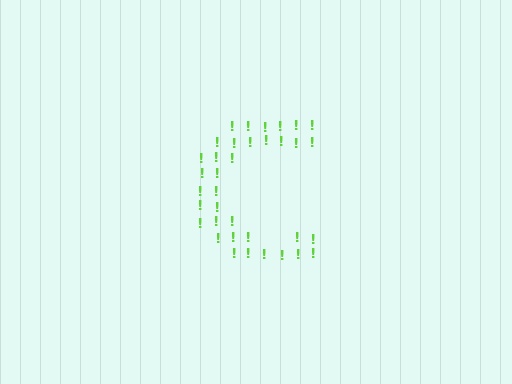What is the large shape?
The large shape is the letter C.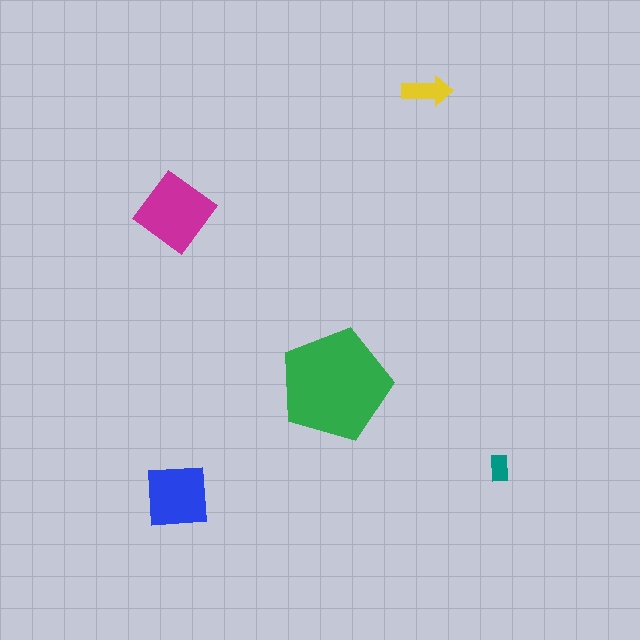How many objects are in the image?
There are 5 objects in the image.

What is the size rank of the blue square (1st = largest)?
3rd.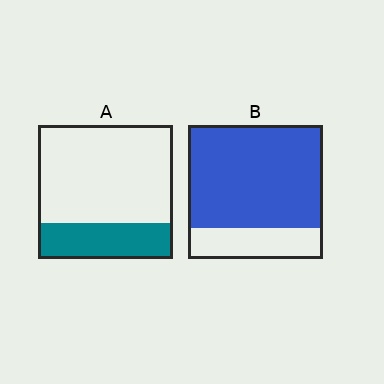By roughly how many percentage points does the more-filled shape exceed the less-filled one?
By roughly 50 percentage points (B over A).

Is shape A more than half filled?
No.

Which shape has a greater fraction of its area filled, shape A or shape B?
Shape B.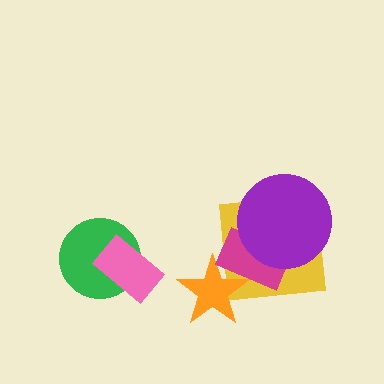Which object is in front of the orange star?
The magenta rectangle is in front of the orange star.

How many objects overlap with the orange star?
2 objects overlap with the orange star.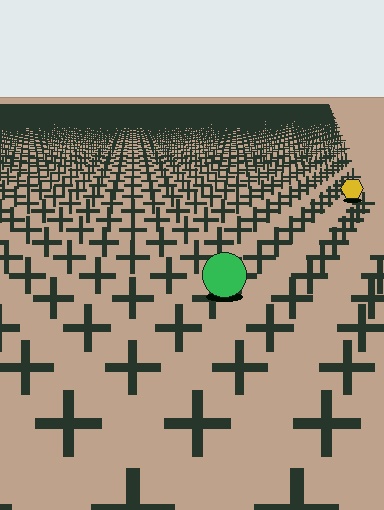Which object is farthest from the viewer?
The yellow hexagon is farthest from the viewer. It appears smaller and the ground texture around it is denser.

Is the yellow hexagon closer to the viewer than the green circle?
No. The green circle is closer — you can tell from the texture gradient: the ground texture is coarser near it.